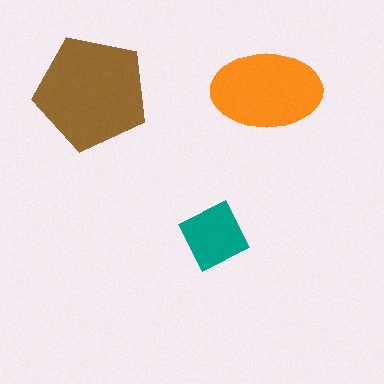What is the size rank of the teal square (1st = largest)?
3rd.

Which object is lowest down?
The teal square is bottommost.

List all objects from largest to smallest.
The brown pentagon, the orange ellipse, the teal square.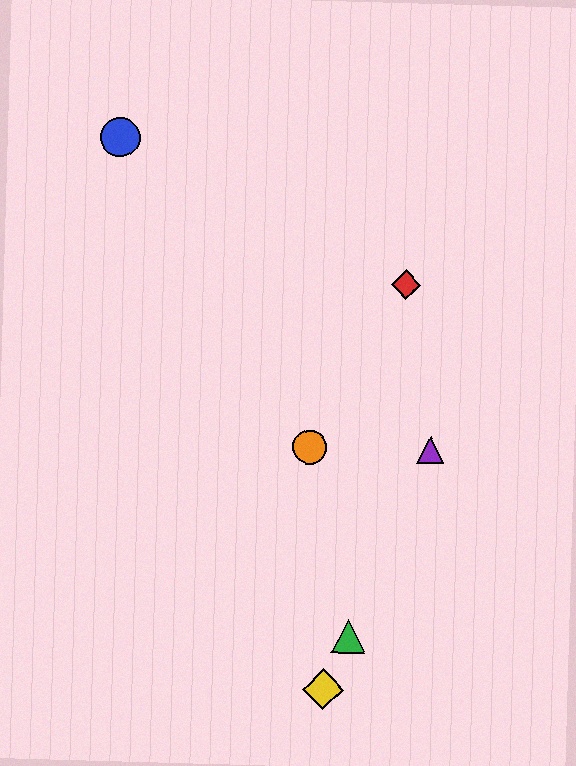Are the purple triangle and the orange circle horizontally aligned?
Yes, both are at y≈450.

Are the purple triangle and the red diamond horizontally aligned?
No, the purple triangle is at y≈450 and the red diamond is at y≈285.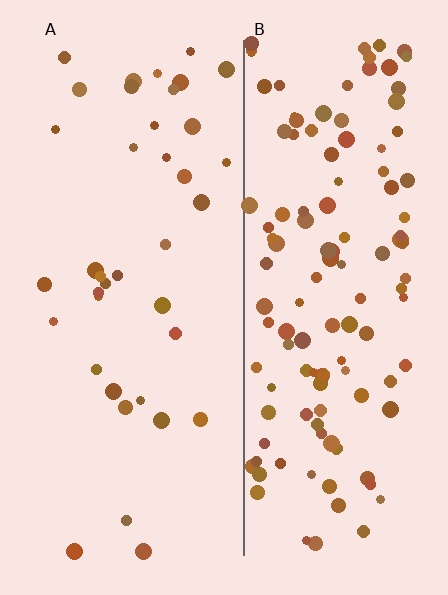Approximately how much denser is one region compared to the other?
Approximately 3.3× — region B over region A.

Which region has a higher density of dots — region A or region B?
B (the right).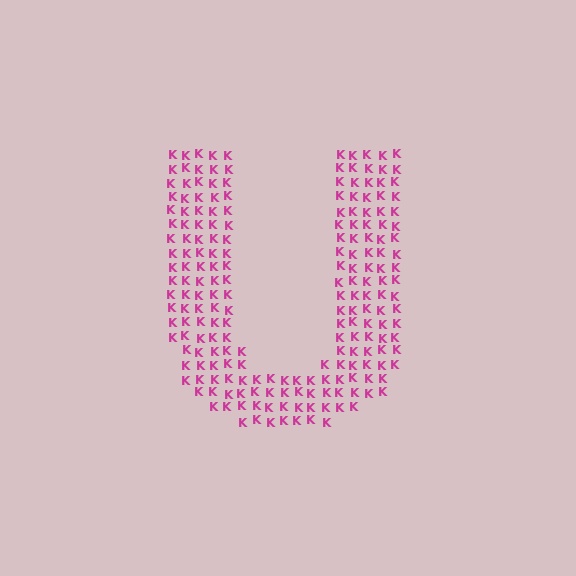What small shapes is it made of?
It is made of small letter K's.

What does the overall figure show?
The overall figure shows the letter U.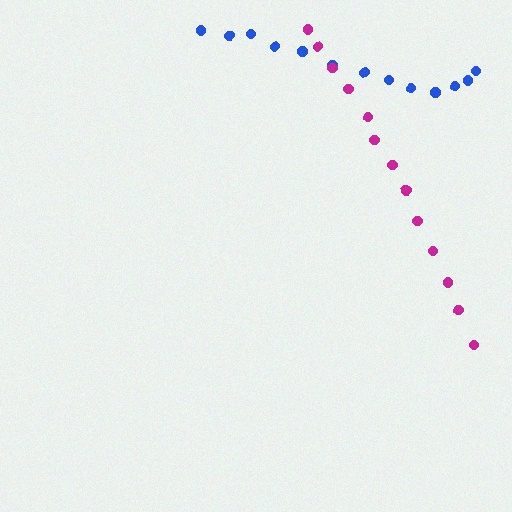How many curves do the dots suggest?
There are 2 distinct paths.